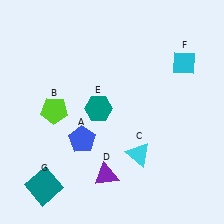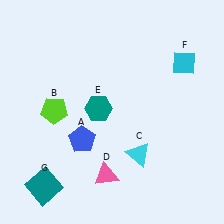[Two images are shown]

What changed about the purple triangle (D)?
In Image 1, D is purple. In Image 2, it changed to pink.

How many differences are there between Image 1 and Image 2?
There is 1 difference between the two images.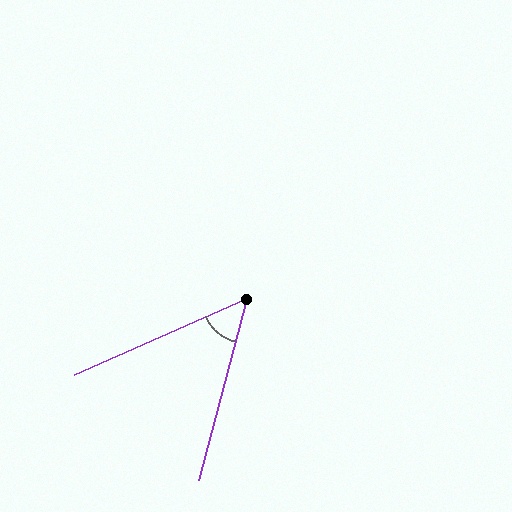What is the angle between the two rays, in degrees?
Approximately 51 degrees.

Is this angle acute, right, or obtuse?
It is acute.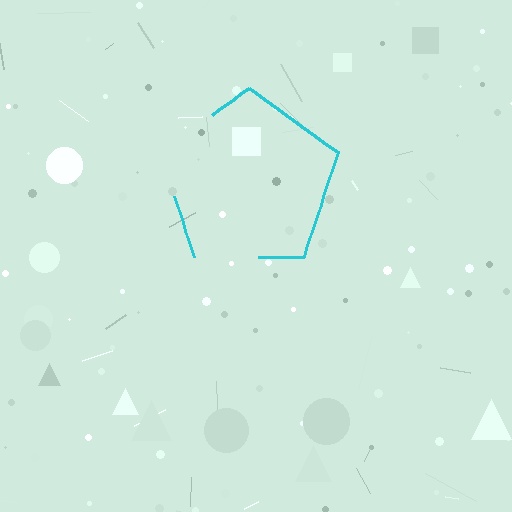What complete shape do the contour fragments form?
The contour fragments form a pentagon.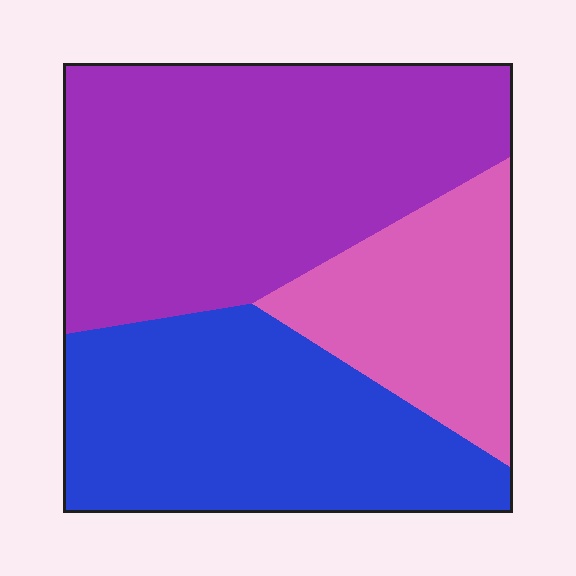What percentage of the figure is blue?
Blue covers 34% of the figure.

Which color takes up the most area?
Purple, at roughly 45%.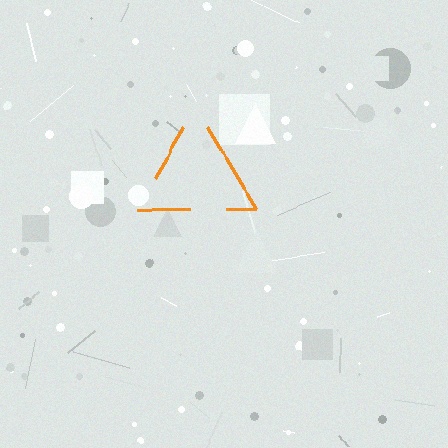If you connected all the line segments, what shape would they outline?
They would outline a triangle.